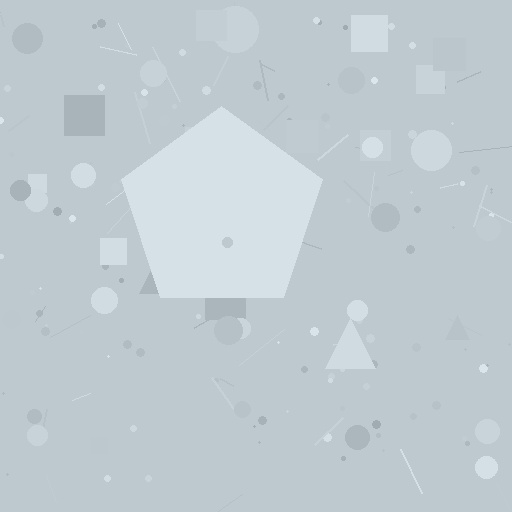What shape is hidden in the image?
A pentagon is hidden in the image.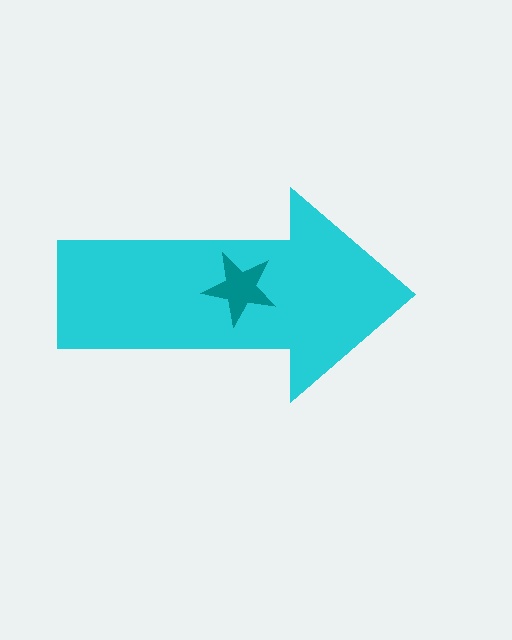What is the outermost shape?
The cyan arrow.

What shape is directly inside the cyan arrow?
The teal star.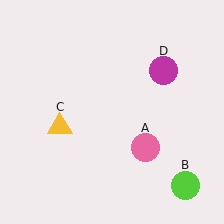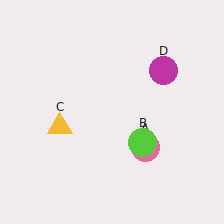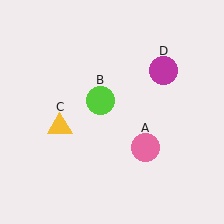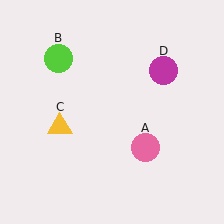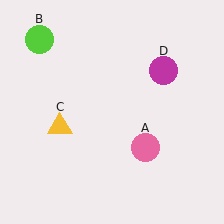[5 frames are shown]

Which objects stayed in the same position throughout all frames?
Pink circle (object A) and yellow triangle (object C) and magenta circle (object D) remained stationary.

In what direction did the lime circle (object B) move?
The lime circle (object B) moved up and to the left.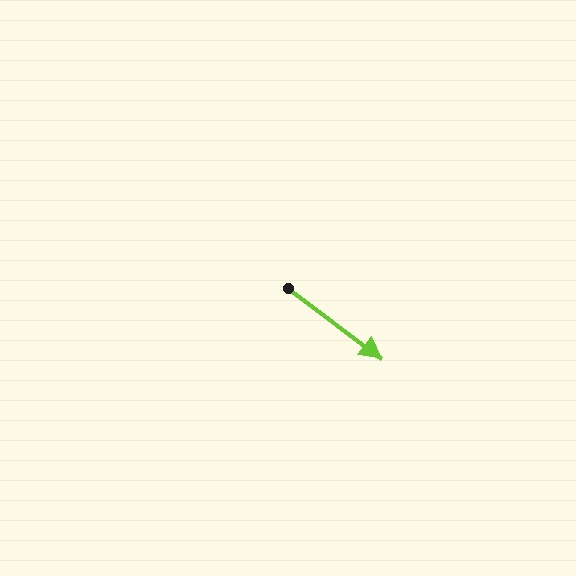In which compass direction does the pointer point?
Southeast.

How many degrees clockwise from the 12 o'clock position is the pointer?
Approximately 127 degrees.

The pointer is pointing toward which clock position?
Roughly 4 o'clock.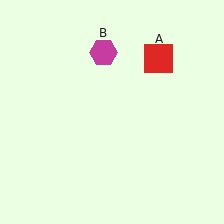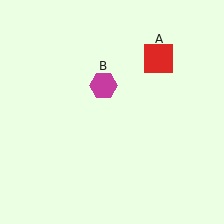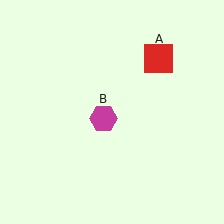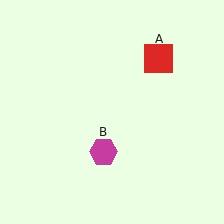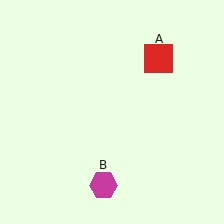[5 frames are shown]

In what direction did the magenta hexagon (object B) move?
The magenta hexagon (object B) moved down.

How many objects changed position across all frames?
1 object changed position: magenta hexagon (object B).